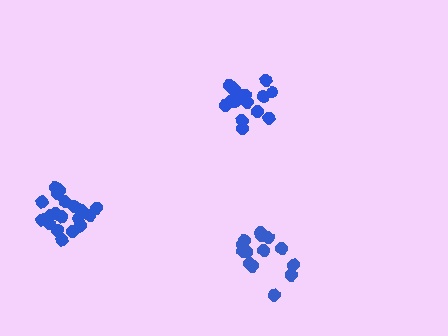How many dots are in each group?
Group 1: 20 dots, Group 2: 14 dots, Group 3: 17 dots (51 total).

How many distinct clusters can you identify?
There are 3 distinct clusters.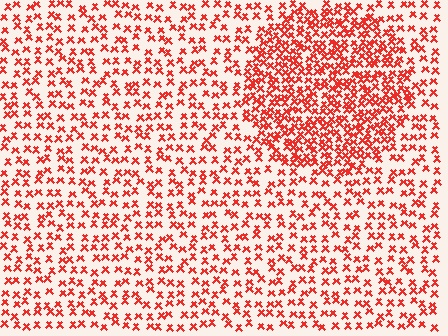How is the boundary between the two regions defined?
The boundary is defined by a change in element density (approximately 2.1x ratio). All elements are the same color, size, and shape.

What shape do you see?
I see a circle.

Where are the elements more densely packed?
The elements are more densely packed inside the circle boundary.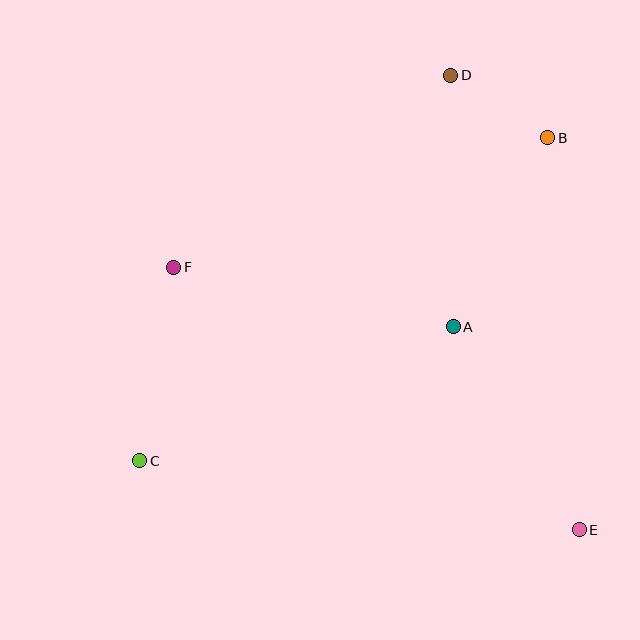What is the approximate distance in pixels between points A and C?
The distance between A and C is approximately 341 pixels.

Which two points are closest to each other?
Points B and D are closest to each other.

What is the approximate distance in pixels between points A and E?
The distance between A and E is approximately 239 pixels.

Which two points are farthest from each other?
Points B and C are farthest from each other.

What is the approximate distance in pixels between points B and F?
The distance between B and F is approximately 396 pixels.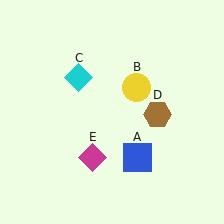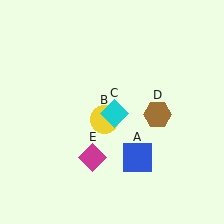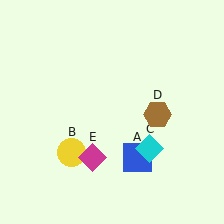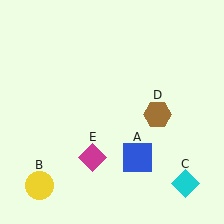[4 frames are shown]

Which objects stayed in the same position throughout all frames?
Blue square (object A) and brown hexagon (object D) and magenta diamond (object E) remained stationary.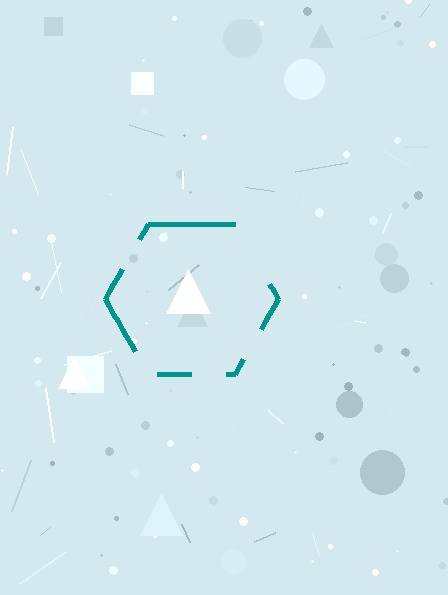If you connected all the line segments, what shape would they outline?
They would outline a hexagon.